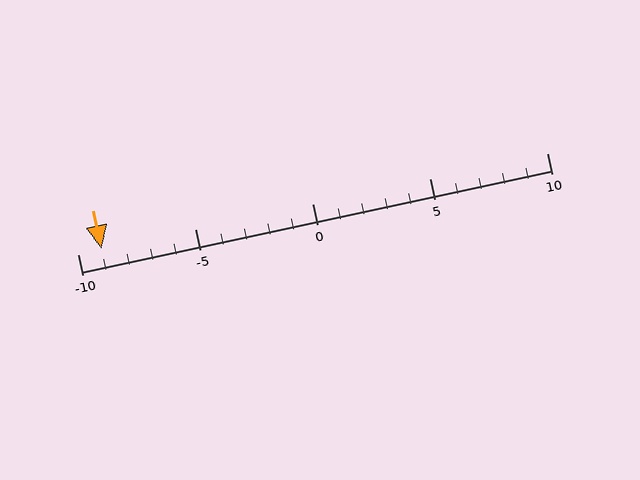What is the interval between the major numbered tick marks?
The major tick marks are spaced 5 units apart.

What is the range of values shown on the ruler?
The ruler shows values from -10 to 10.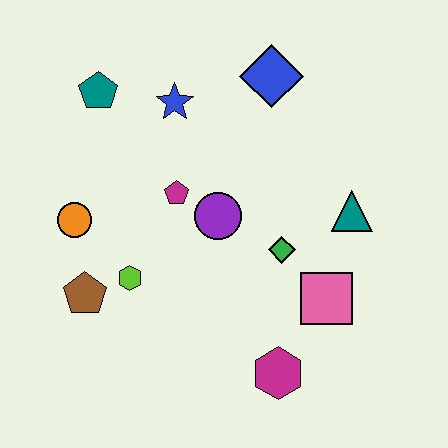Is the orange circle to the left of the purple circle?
Yes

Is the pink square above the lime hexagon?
No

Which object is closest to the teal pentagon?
The blue star is closest to the teal pentagon.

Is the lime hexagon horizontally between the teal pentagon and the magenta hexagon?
Yes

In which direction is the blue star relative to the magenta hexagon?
The blue star is above the magenta hexagon.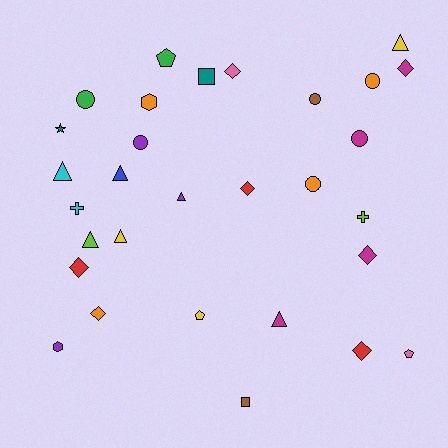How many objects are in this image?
There are 30 objects.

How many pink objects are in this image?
There are 2 pink objects.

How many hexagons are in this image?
There are 2 hexagons.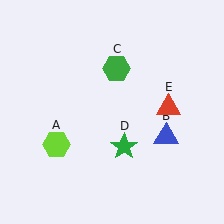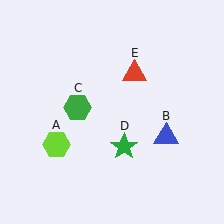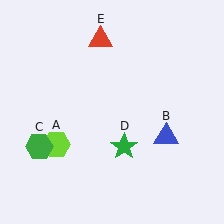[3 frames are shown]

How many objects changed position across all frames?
2 objects changed position: green hexagon (object C), red triangle (object E).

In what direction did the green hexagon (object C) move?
The green hexagon (object C) moved down and to the left.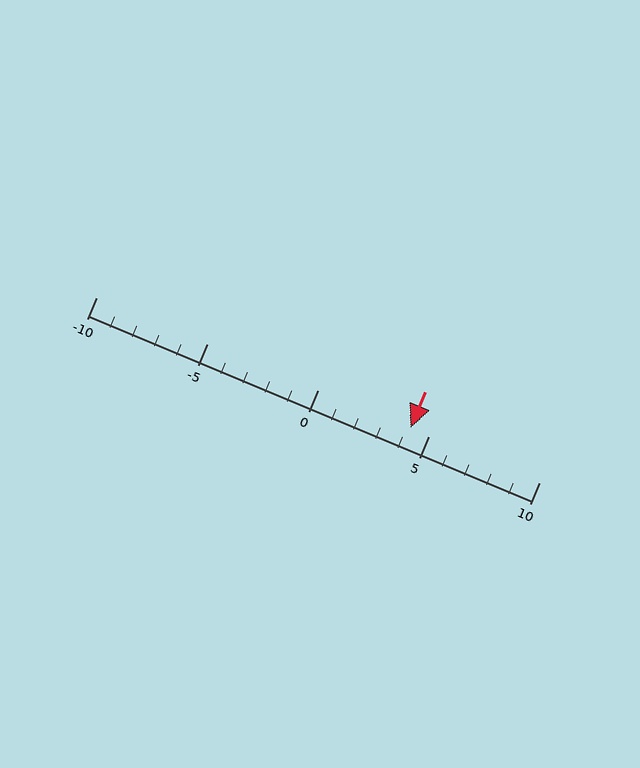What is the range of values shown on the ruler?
The ruler shows values from -10 to 10.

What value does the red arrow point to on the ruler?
The red arrow points to approximately 4.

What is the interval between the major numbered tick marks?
The major tick marks are spaced 5 units apart.